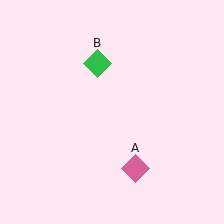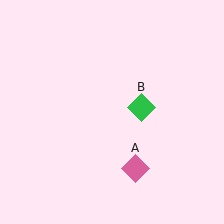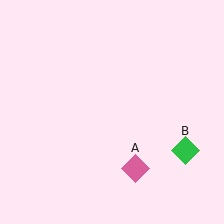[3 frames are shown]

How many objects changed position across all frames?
1 object changed position: green diamond (object B).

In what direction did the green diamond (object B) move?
The green diamond (object B) moved down and to the right.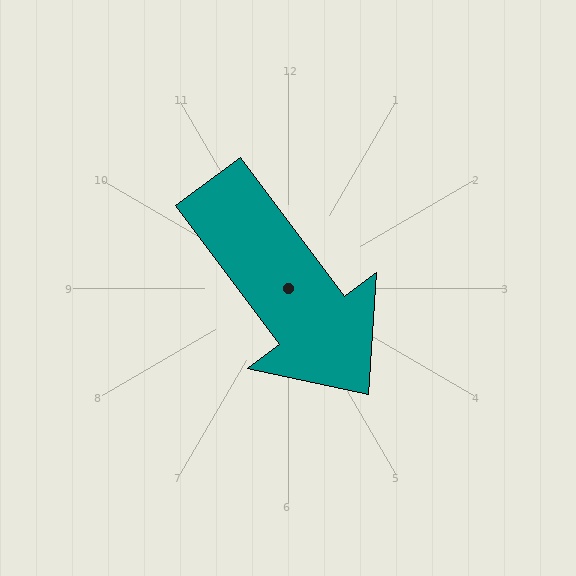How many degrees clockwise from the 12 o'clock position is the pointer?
Approximately 143 degrees.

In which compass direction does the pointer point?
Southeast.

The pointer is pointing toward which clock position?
Roughly 5 o'clock.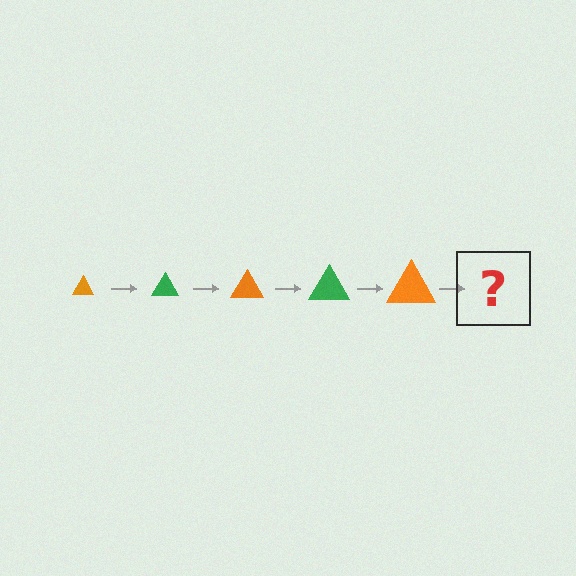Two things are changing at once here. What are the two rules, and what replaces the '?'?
The two rules are that the triangle grows larger each step and the color cycles through orange and green. The '?' should be a green triangle, larger than the previous one.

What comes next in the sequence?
The next element should be a green triangle, larger than the previous one.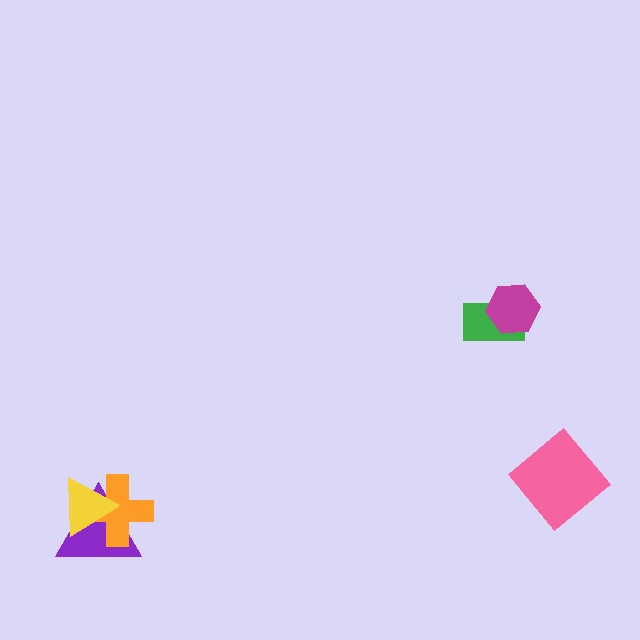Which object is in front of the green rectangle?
The magenta hexagon is in front of the green rectangle.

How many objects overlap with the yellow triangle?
2 objects overlap with the yellow triangle.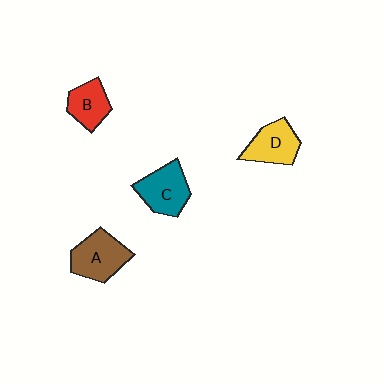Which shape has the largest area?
Shape A (brown).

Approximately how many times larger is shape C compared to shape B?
Approximately 1.3 times.